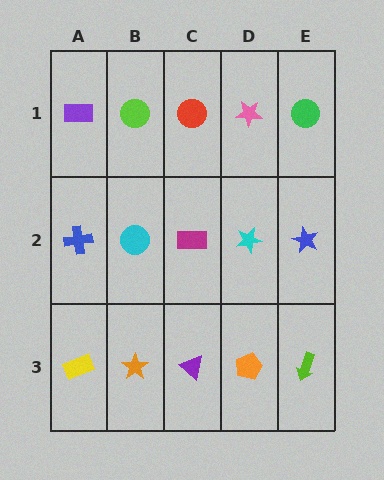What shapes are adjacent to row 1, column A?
A blue cross (row 2, column A), a lime circle (row 1, column B).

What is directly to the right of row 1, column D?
A green circle.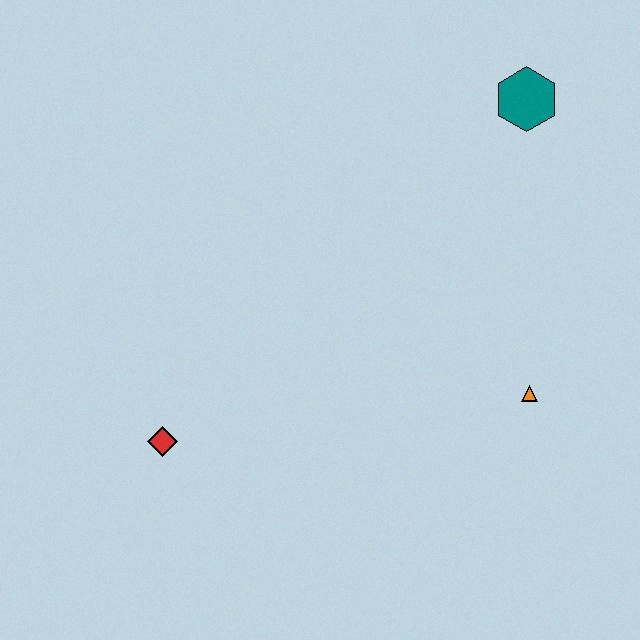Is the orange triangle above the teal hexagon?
No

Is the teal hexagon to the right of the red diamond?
Yes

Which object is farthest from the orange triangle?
The red diamond is farthest from the orange triangle.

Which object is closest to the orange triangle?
The teal hexagon is closest to the orange triangle.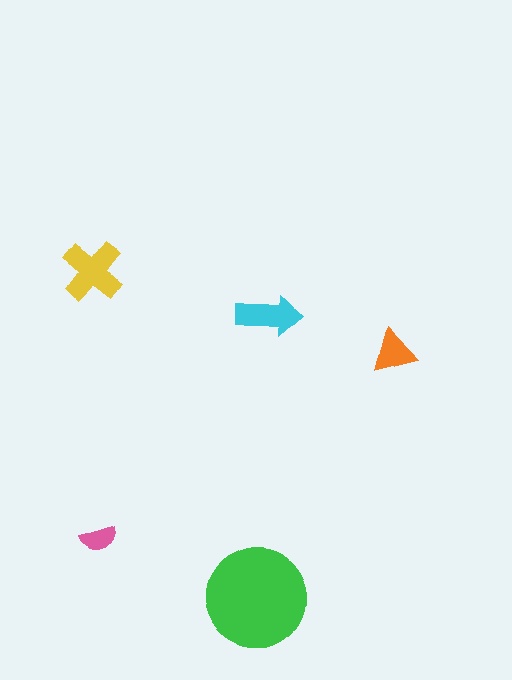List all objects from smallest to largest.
The pink semicircle, the orange triangle, the cyan arrow, the yellow cross, the green circle.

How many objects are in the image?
There are 5 objects in the image.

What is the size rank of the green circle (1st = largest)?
1st.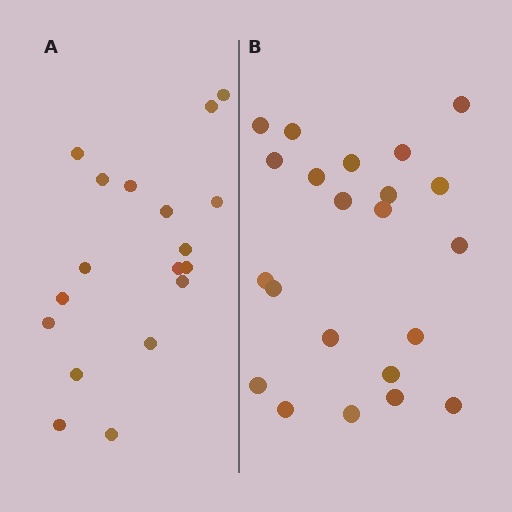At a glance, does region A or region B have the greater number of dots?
Region B (the right region) has more dots.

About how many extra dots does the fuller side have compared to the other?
Region B has about 4 more dots than region A.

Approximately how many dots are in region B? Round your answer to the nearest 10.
About 20 dots. (The exact count is 22, which rounds to 20.)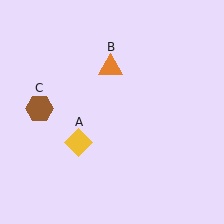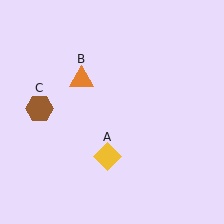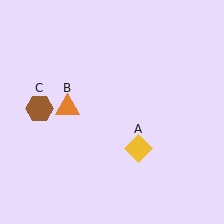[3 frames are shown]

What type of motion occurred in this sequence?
The yellow diamond (object A), orange triangle (object B) rotated counterclockwise around the center of the scene.